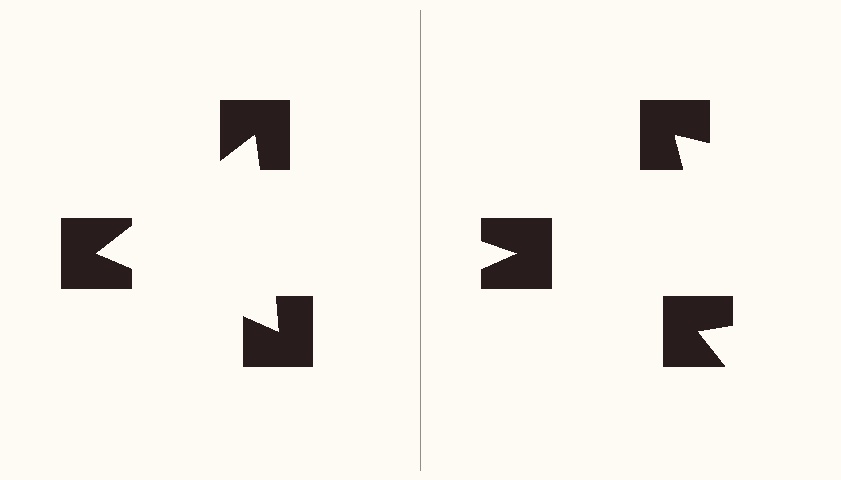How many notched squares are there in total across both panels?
6 — 3 on each side.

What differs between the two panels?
The notched squares are positioned identically on both sides; only the wedge orientations differ. On the left they align to a triangle; on the right they are misaligned.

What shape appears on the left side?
An illusory triangle.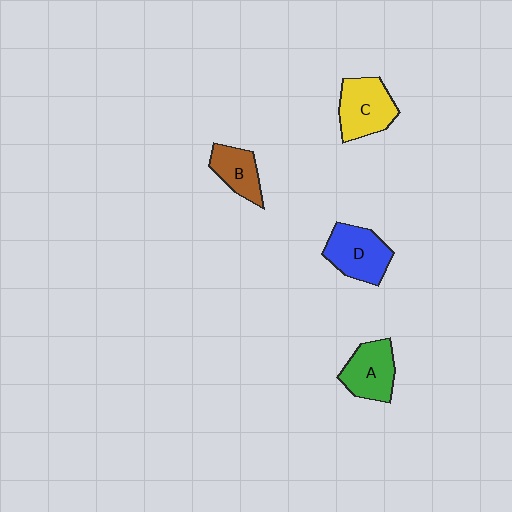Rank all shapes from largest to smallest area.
From largest to smallest: C (yellow), D (blue), A (green), B (brown).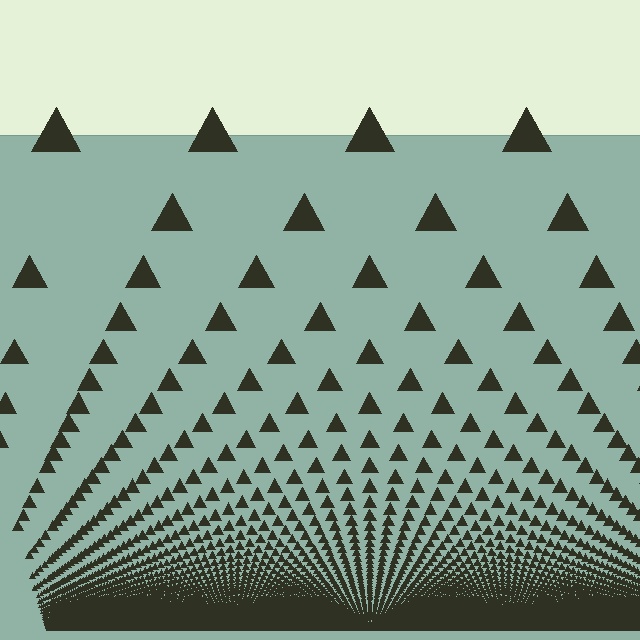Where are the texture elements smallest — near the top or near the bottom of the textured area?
Near the bottom.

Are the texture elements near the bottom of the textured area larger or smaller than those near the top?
Smaller. The gradient is inverted — elements near the bottom are smaller and denser.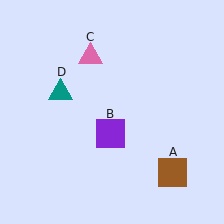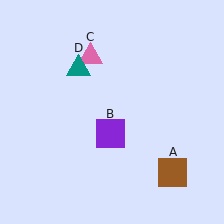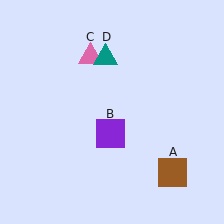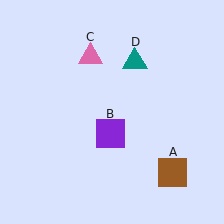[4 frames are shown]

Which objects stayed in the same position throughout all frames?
Brown square (object A) and purple square (object B) and pink triangle (object C) remained stationary.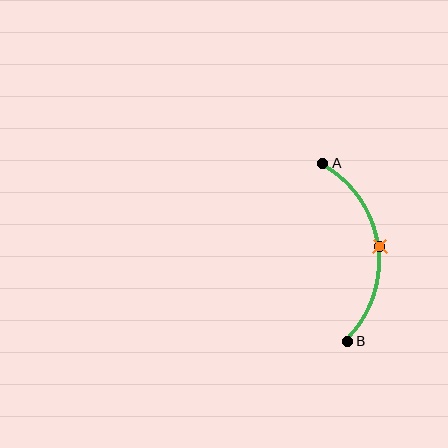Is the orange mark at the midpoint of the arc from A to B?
Yes. The orange mark lies on the arc at equal arc-length from both A and B — it is the arc midpoint.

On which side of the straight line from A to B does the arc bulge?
The arc bulges to the right of the straight line connecting A and B.